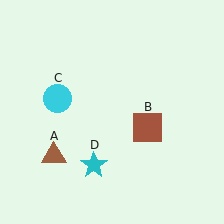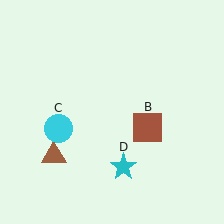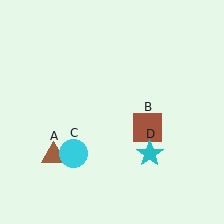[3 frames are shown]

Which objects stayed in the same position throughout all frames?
Brown triangle (object A) and brown square (object B) remained stationary.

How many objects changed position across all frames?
2 objects changed position: cyan circle (object C), cyan star (object D).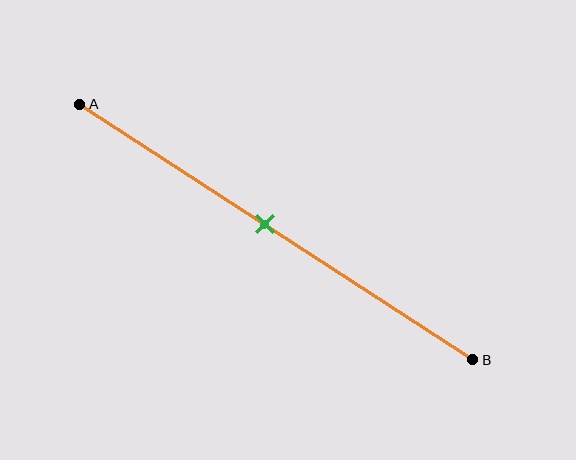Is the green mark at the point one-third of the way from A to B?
No, the mark is at about 45% from A, not at the 33% one-third point.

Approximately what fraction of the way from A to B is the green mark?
The green mark is approximately 45% of the way from A to B.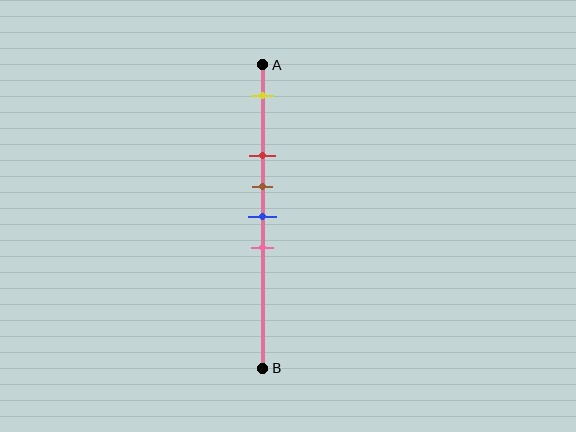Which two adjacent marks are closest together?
The brown and blue marks are the closest adjacent pair.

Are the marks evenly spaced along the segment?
No, the marks are not evenly spaced.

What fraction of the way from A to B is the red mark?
The red mark is approximately 30% (0.3) of the way from A to B.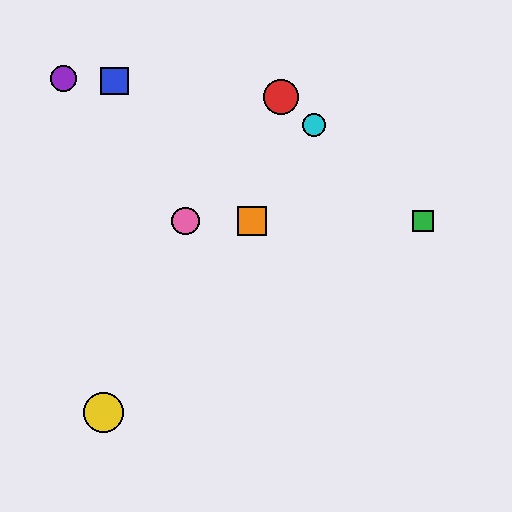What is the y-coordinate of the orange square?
The orange square is at y≈221.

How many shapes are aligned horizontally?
3 shapes (the green square, the orange square, the pink circle) are aligned horizontally.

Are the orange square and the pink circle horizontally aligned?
Yes, both are at y≈221.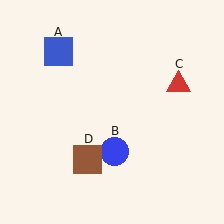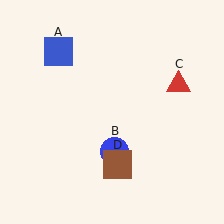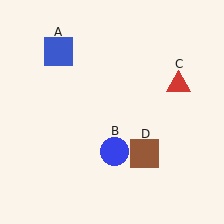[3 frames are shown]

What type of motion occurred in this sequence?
The brown square (object D) rotated counterclockwise around the center of the scene.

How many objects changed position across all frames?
1 object changed position: brown square (object D).